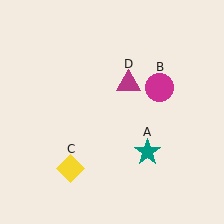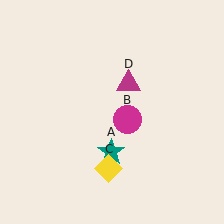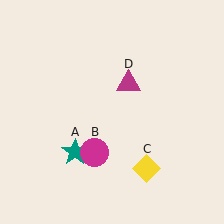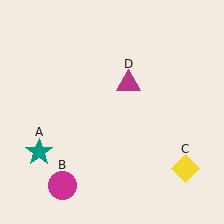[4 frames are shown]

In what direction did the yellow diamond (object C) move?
The yellow diamond (object C) moved right.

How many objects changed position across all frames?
3 objects changed position: teal star (object A), magenta circle (object B), yellow diamond (object C).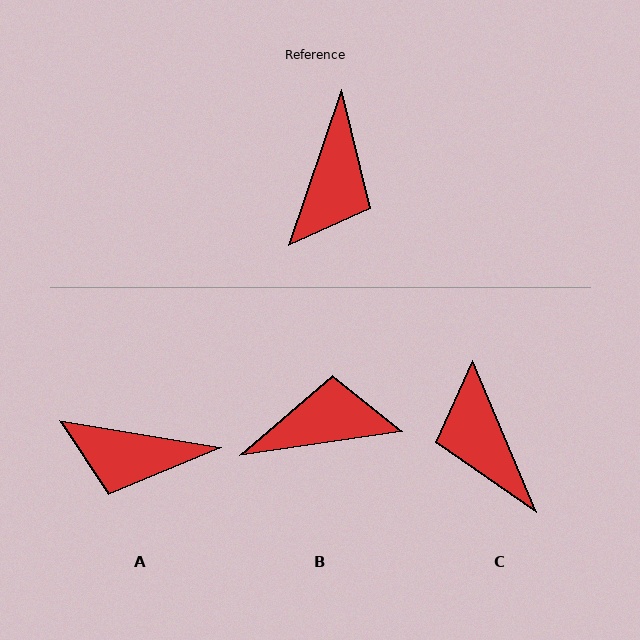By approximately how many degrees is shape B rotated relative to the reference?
Approximately 117 degrees counter-clockwise.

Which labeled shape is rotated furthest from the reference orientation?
C, about 138 degrees away.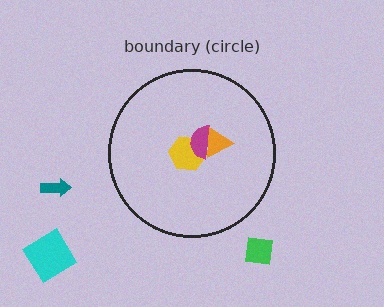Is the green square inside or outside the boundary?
Outside.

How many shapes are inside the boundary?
3 inside, 3 outside.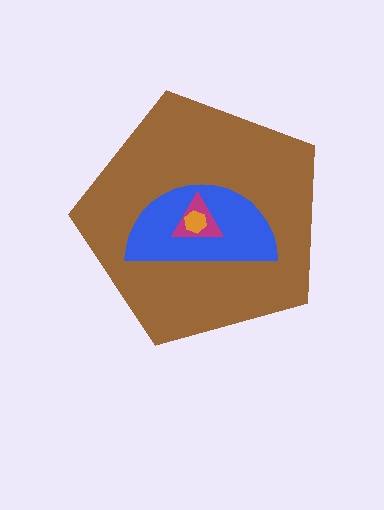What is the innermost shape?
The orange hexagon.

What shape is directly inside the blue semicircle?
The magenta triangle.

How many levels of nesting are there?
4.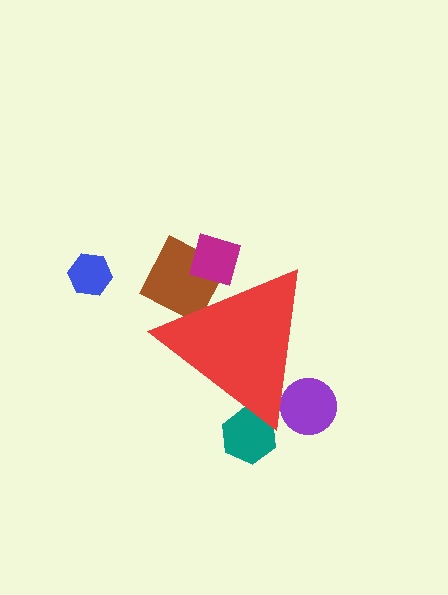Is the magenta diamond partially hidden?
Yes, the magenta diamond is partially hidden behind the red triangle.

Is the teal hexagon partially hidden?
Yes, the teal hexagon is partially hidden behind the red triangle.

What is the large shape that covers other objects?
A red triangle.